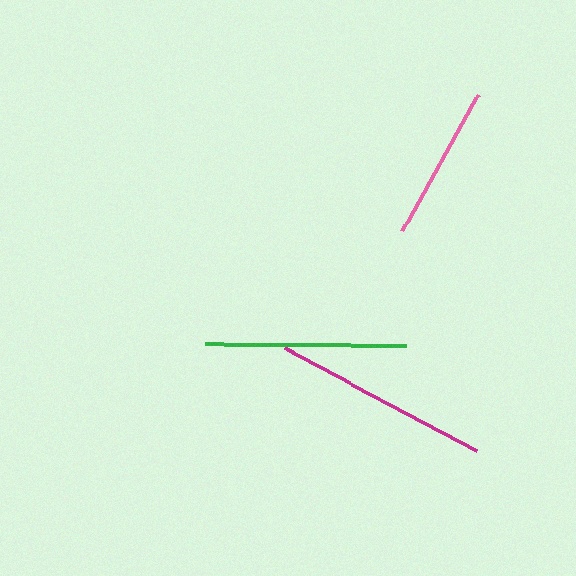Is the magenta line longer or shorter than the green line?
The magenta line is longer than the green line.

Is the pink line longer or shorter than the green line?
The green line is longer than the pink line.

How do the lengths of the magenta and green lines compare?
The magenta and green lines are approximately the same length.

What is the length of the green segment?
The green segment is approximately 201 pixels long.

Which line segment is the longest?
The magenta line is the longest at approximately 219 pixels.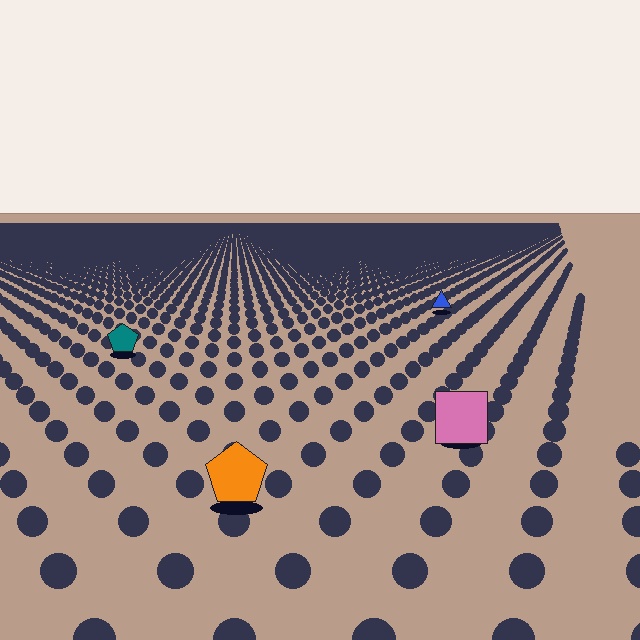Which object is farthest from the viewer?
The blue triangle is farthest from the viewer. It appears smaller and the ground texture around it is denser.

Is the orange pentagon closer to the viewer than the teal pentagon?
Yes. The orange pentagon is closer — you can tell from the texture gradient: the ground texture is coarser near it.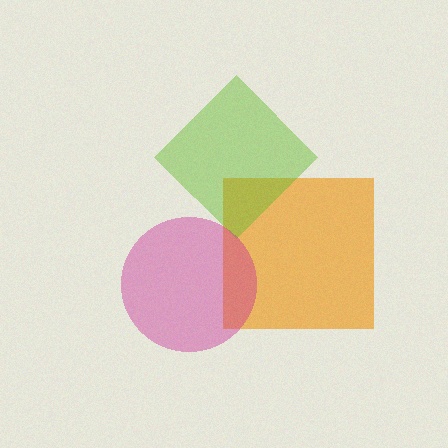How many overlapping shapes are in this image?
There are 3 overlapping shapes in the image.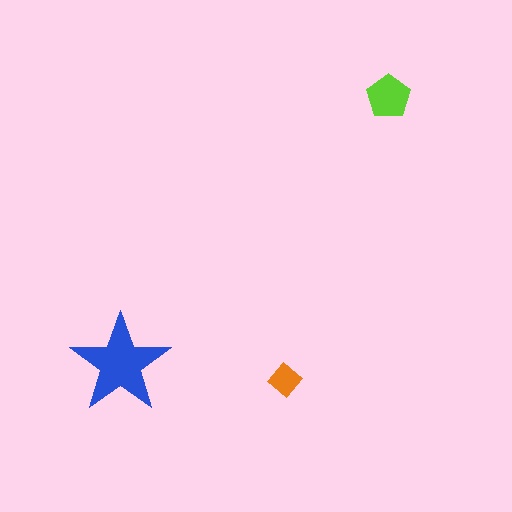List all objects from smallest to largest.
The orange diamond, the lime pentagon, the blue star.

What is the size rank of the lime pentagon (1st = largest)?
2nd.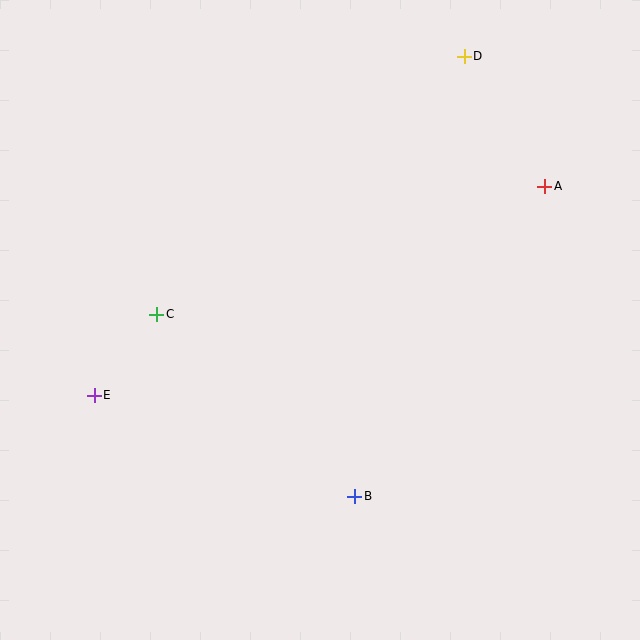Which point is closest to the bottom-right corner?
Point B is closest to the bottom-right corner.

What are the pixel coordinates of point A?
Point A is at (545, 186).